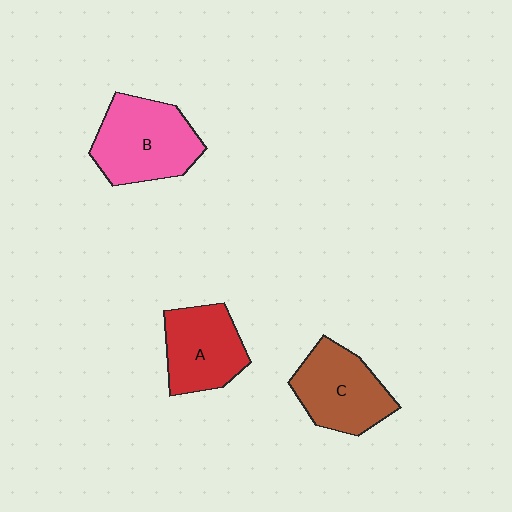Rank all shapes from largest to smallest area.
From largest to smallest: B (pink), C (brown), A (red).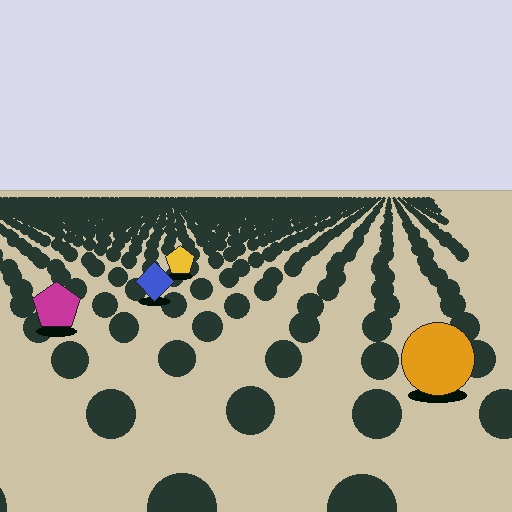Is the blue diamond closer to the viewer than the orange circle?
No. The orange circle is closer — you can tell from the texture gradient: the ground texture is coarser near it.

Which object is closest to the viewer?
The orange circle is closest. The texture marks near it are larger and more spread out.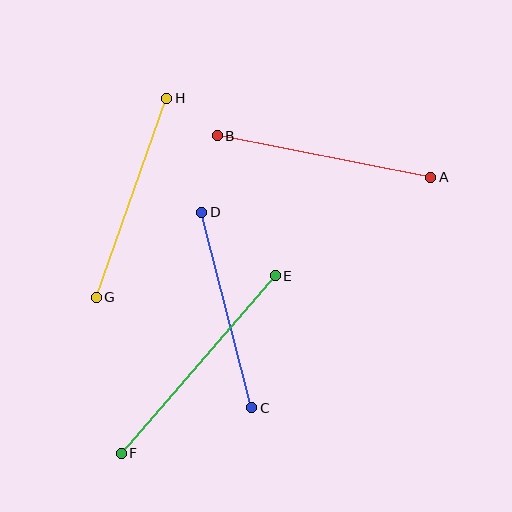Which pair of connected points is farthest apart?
Points E and F are farthest apart.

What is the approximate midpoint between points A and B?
The midpoint is at approximately (324, 156) pixels.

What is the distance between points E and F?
The distance is approximately 235 pixels.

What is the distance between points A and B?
The distance is approximately 218 pixels.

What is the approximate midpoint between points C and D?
The midpoint is at approximately (227, 310) pixels.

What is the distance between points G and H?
The distance is approximately 211 pixels.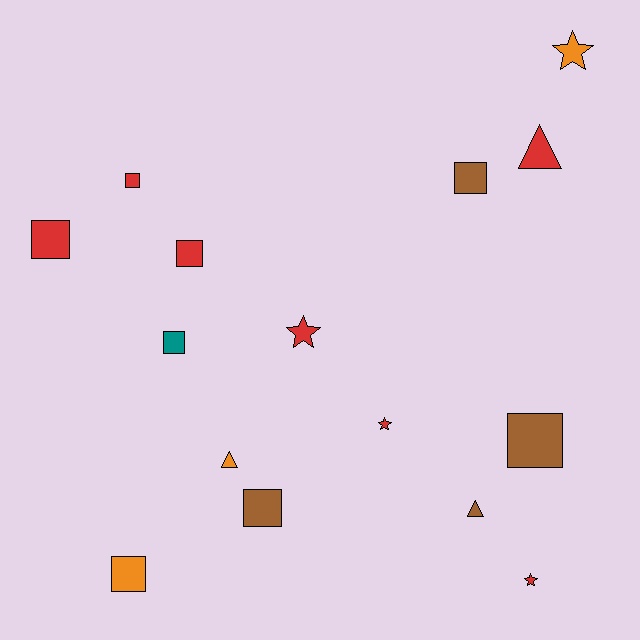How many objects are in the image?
There are 15 objects.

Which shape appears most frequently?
Square, with 8 objects.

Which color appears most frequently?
Red, with 7 objects.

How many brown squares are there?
There are 3 brown squares.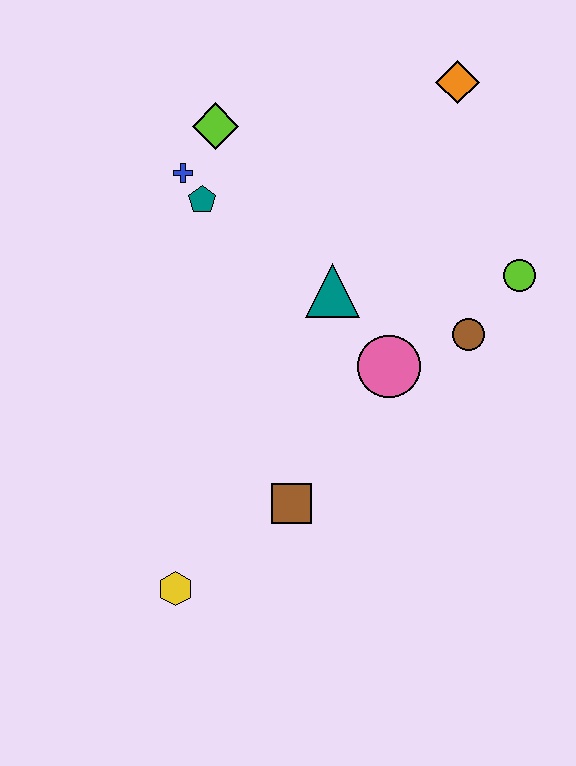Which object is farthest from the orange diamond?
The yellow hexagon is farthest from the orange diamond.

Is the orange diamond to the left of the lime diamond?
No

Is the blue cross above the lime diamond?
No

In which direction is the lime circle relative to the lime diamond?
The lime circle is to the right of the lime diamond.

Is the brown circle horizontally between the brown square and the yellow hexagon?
No